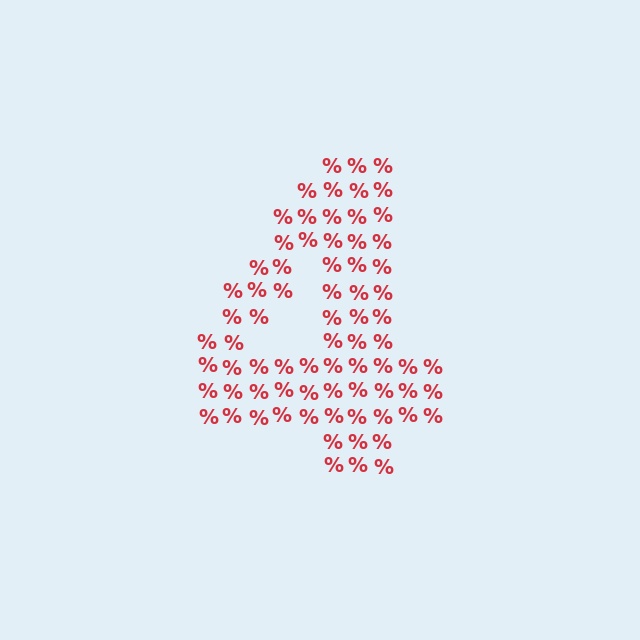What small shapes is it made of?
It is made of small percent signs.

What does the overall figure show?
The overall figure shows the digit 4.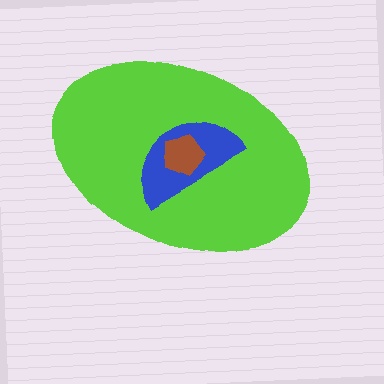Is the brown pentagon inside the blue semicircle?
Yes.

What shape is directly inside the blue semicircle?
The brown pentagon.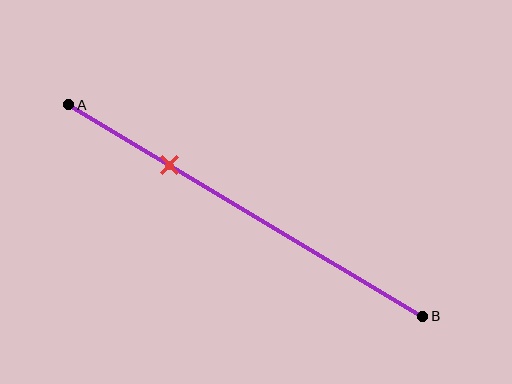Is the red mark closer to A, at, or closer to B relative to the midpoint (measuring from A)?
The red mark is closer to point A than the midpoint of segment AB.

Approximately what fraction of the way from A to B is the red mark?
The red mark is approximately 30% of the way from A to B.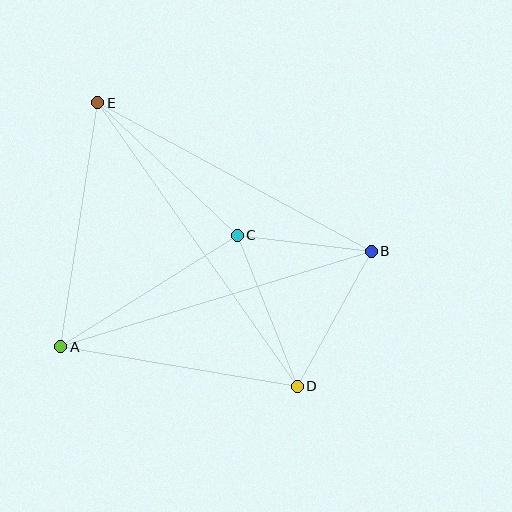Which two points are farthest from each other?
Points D and E are farthest from each other.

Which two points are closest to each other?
Points B and C are closest to each other.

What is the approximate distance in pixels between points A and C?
The distance between A and C is approximately 209 pixels.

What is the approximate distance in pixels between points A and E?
The distance between A and E is approximately 247 pixels.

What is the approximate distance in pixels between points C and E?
The distance between C and E is approximately 192 pixels.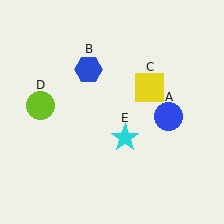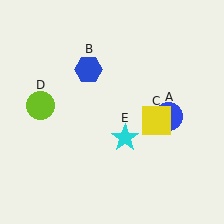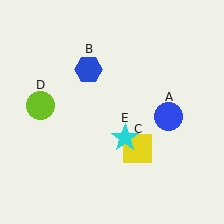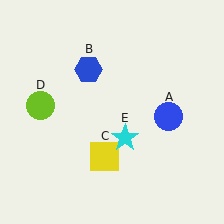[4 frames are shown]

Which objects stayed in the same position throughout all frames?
Blue circle (object A) and blue hexagon (object B) and lime circle (object D) and cyan star (object E) remained stationary.